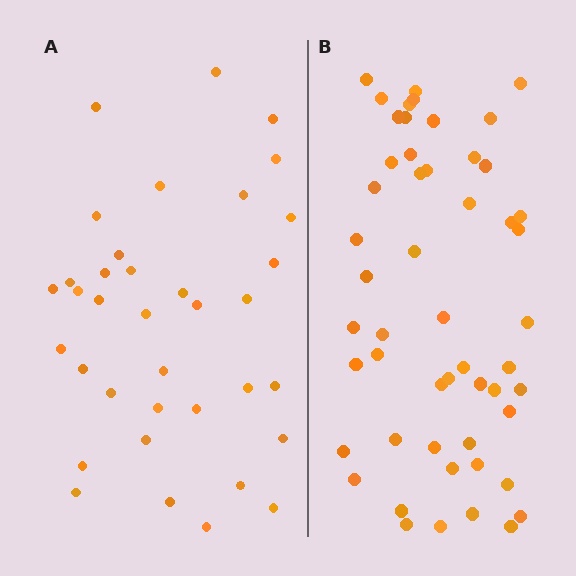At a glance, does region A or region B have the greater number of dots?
Region B (the right region) has more dots.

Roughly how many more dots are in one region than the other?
Region B has approximately 15 more dots than region A.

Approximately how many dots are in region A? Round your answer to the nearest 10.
About 40 dots. (The exact count is 36, which rounds to 40.)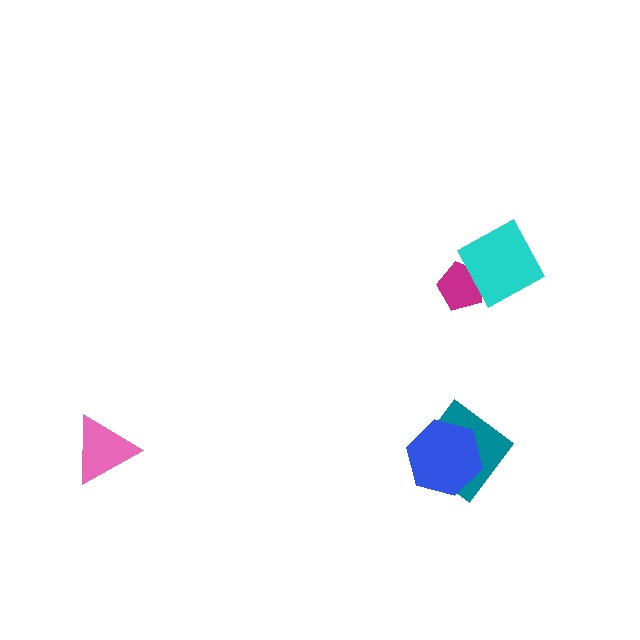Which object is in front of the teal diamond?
The blue hexagon is in front of the teal diamond.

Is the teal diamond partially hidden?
Yes, it is partially covered by another shape.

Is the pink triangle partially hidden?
No, no other shape covers it.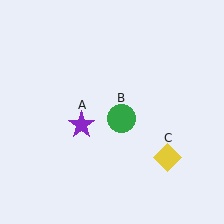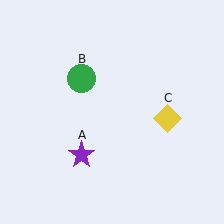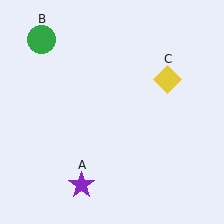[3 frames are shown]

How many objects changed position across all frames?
3 objects changed position: purple star (object A), green circle (object B), yellow diamond (object C).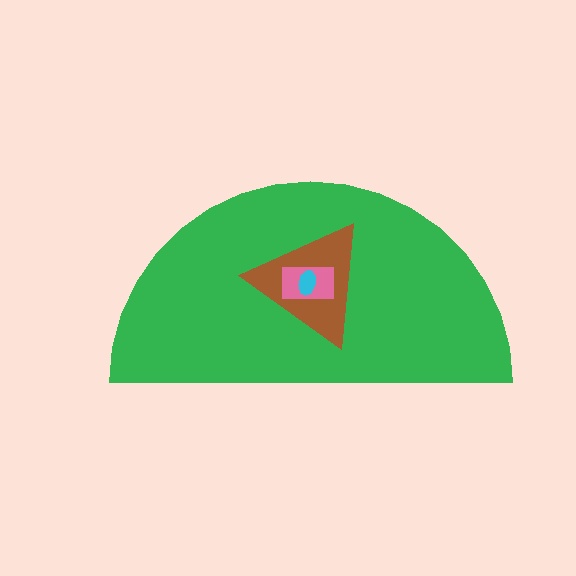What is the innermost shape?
The cyan ellipse.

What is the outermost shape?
The green semicircle.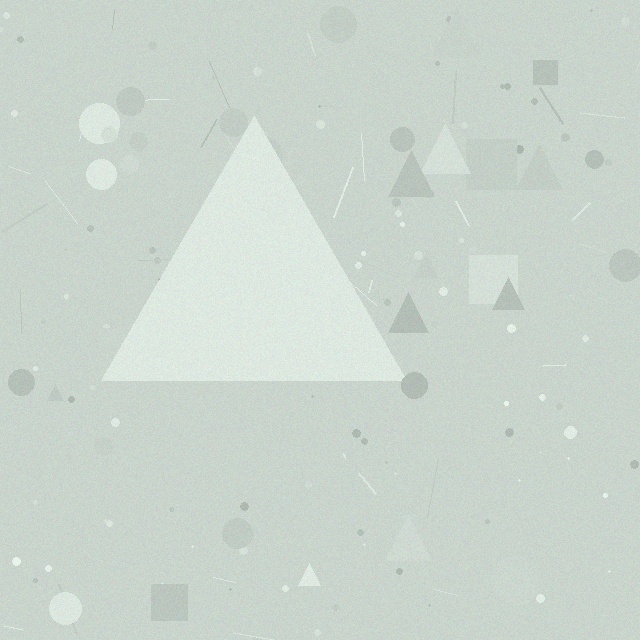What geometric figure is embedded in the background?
A triangle is embedded in the background.